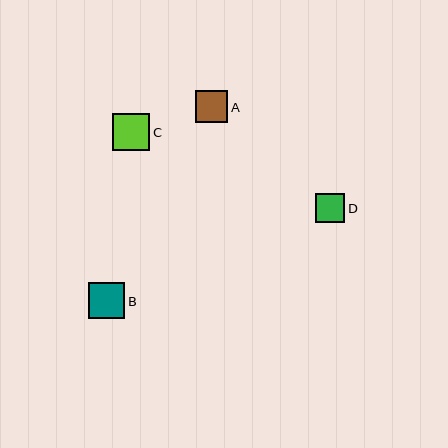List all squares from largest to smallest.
From largest to smallest: C, B, A, D.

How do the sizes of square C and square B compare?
Square C and square B are approximately the same size.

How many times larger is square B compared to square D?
Square B is approximately 1.2 times the size of square D.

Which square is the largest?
Square C is the largest with a size of approximately 37 pixels.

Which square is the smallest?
Square D is the smallest with a size of approximately 29 pixels.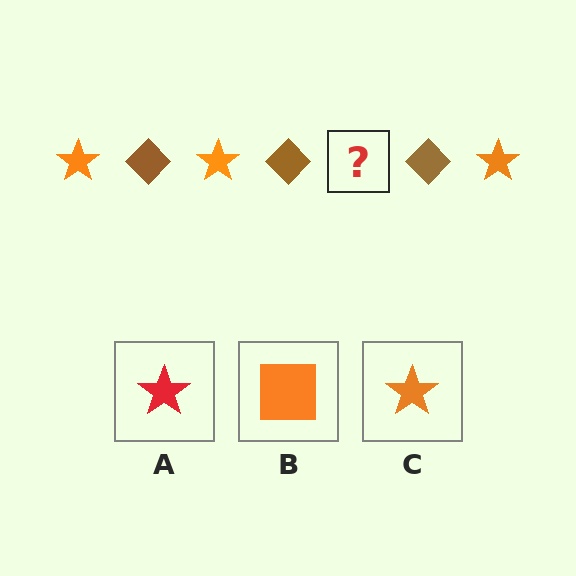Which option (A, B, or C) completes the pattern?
C.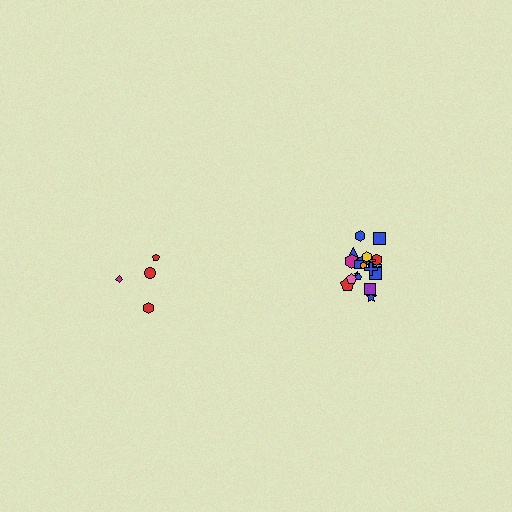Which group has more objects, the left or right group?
The right group.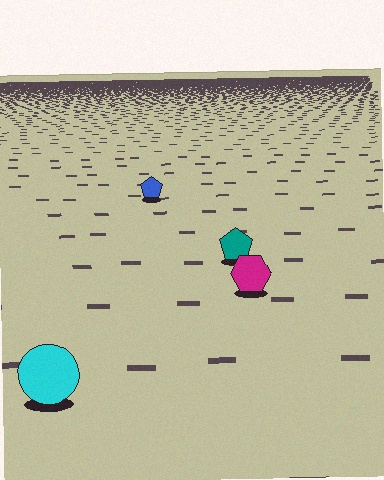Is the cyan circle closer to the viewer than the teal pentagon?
Yes. The cyan circle is closer — you can tell from the texture gradient: the ground texture is coarser near it.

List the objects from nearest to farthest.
From nearest to farthest: the cyan circle, the magenta hexagon, the teal pentagon, the blue pentagon.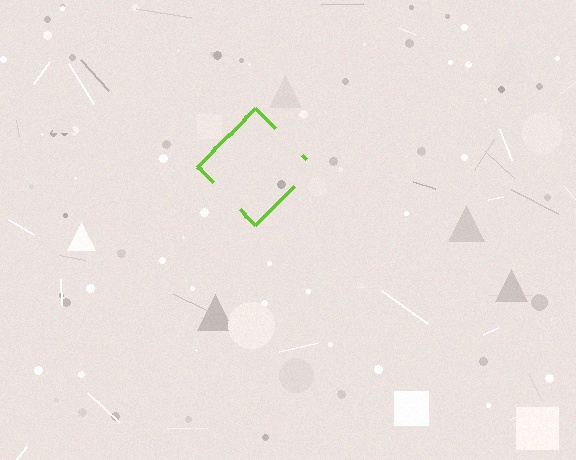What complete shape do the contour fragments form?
The contour fragments form a diamond.